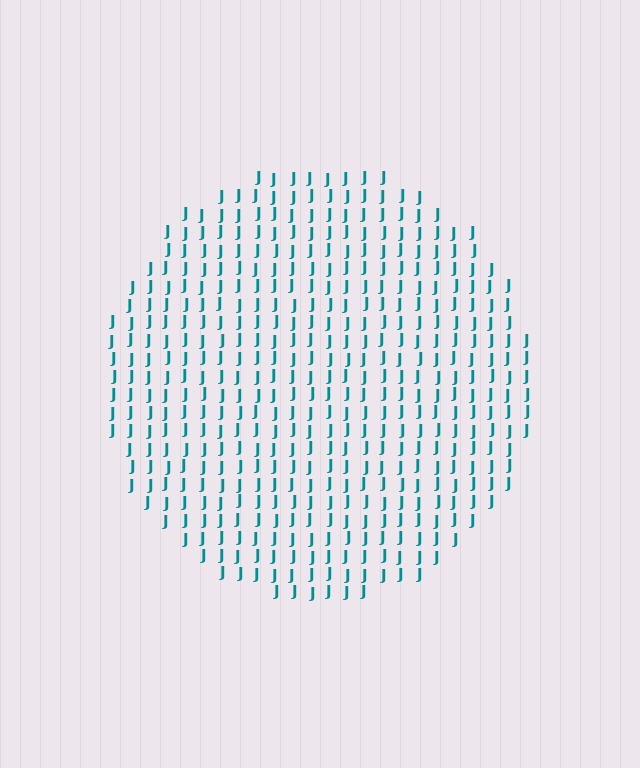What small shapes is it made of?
It is made of small letter J's.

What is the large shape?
The large shape is a circle.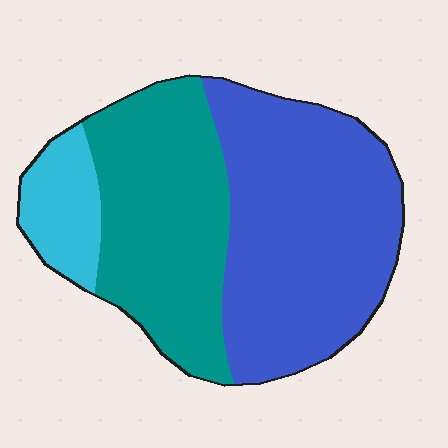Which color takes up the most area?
Blue, at roughly 50%.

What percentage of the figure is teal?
Teal takes up about three eighths (3/8) of the figure.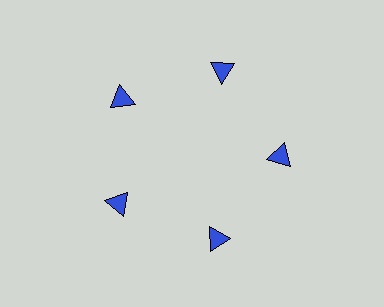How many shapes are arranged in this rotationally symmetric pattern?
There are 5 shapes, arranged in 5 groups of 1.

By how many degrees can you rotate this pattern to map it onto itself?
The pattern maps onto itself every 72 degrees of rotation.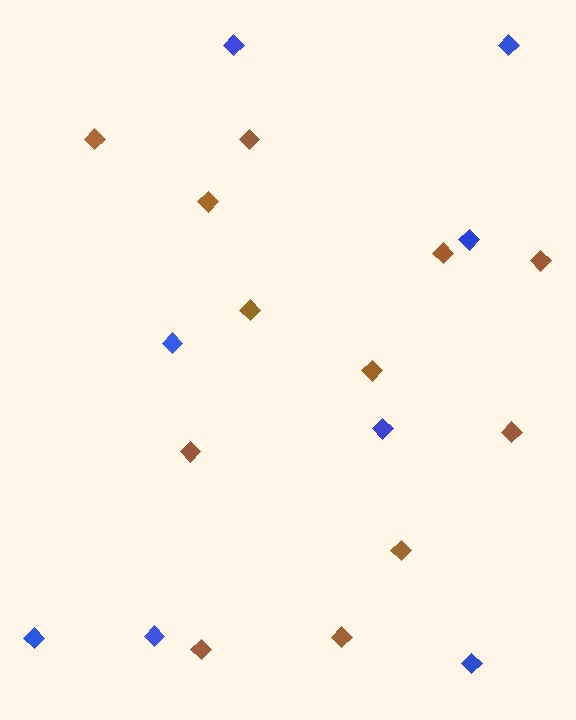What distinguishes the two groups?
There are 2 groups: one group of brown diamonds (12) and one group of blue diamonds (8).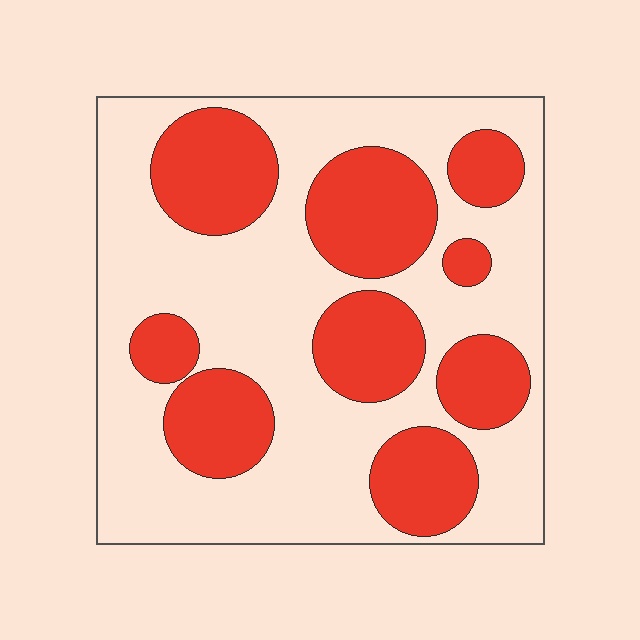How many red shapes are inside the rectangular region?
9.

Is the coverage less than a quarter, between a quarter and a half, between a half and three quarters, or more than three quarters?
Between a quarter and a half.